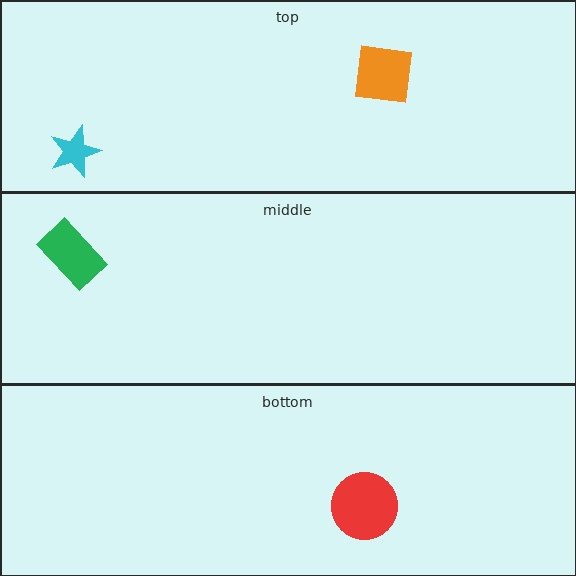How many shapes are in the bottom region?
1.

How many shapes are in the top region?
2.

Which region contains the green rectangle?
The middle region.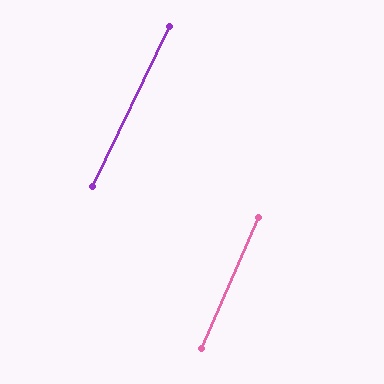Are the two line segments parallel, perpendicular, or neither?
Parallel — their directions differ by only 1.9°.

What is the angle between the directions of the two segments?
Approximately 2 degrees.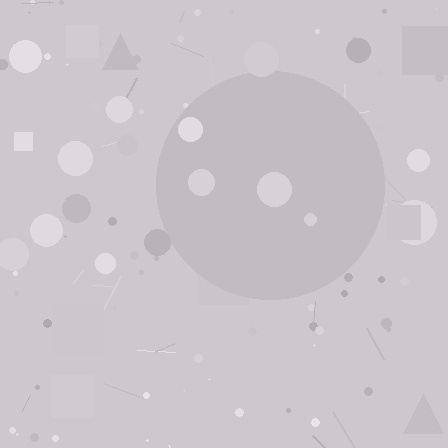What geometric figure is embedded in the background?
A circle is embedded in the background.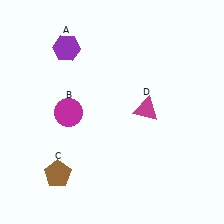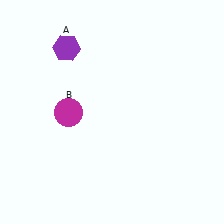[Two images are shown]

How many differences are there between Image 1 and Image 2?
There are 2 differences between the two images.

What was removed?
The magenta triangle (D), the brown pentagon (C) were removed in Image 2.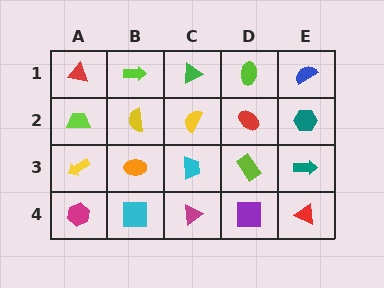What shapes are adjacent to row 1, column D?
A red ellipse (row 2, column D), a green triangle (row 1, column C), a blue semicircle (row 1, column E).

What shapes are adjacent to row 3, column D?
A red ellipse (row 2, column D), a purple square (row 4, column D), a cyan trapezoid (row 3, column C), a teal arrow (row 3, column E).